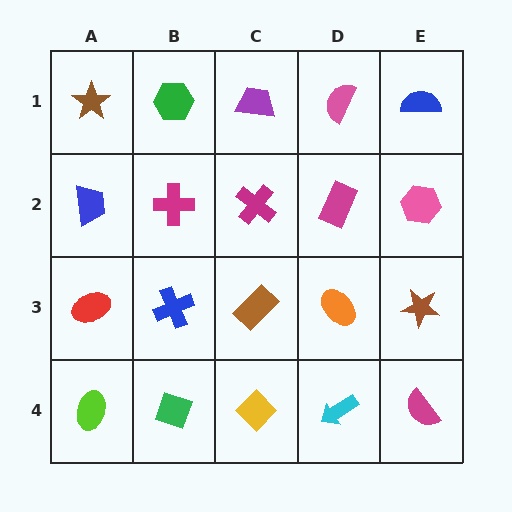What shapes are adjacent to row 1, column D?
A magenta rectangle (row 2, column D), a purple trapezoid (row 1, column C), a blue semicircle (row 1, column E).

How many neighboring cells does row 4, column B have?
3.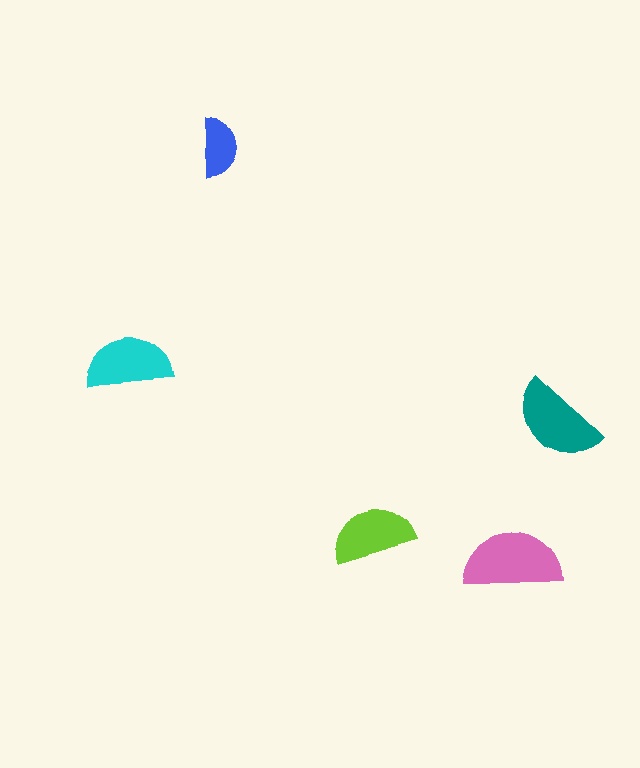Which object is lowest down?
The pink semicircle is bottommost.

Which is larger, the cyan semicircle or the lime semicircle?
The cyan one.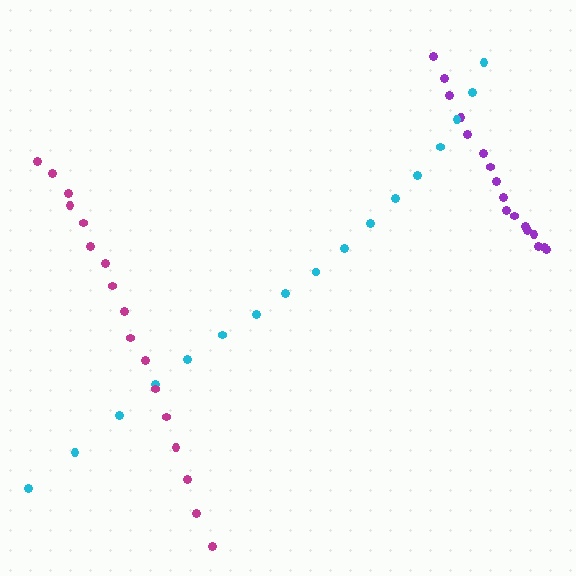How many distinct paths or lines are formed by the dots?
There are 3 distinct paths.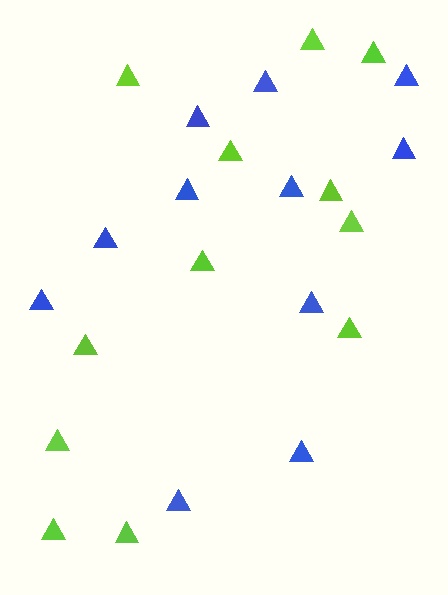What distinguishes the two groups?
There are 2 groups: one group of blue triangles (11) and one group of lime triangles (12).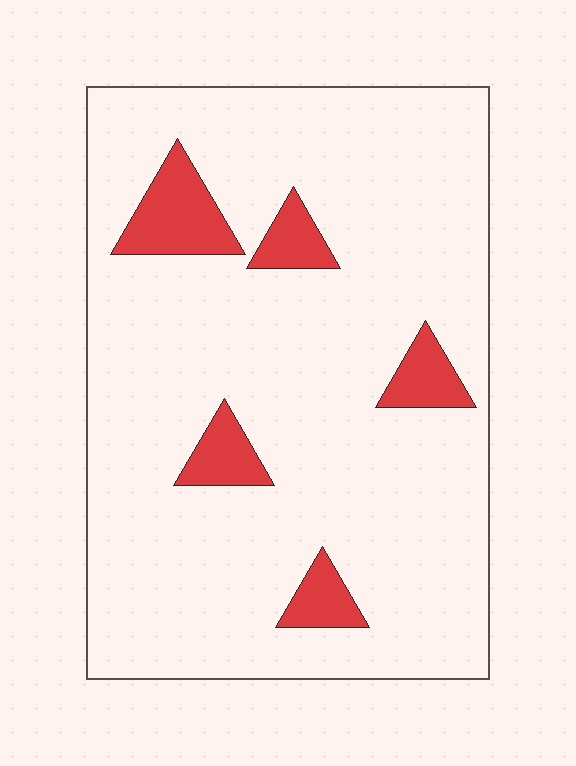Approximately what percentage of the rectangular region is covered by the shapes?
Approximately 10%.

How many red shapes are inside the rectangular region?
5.